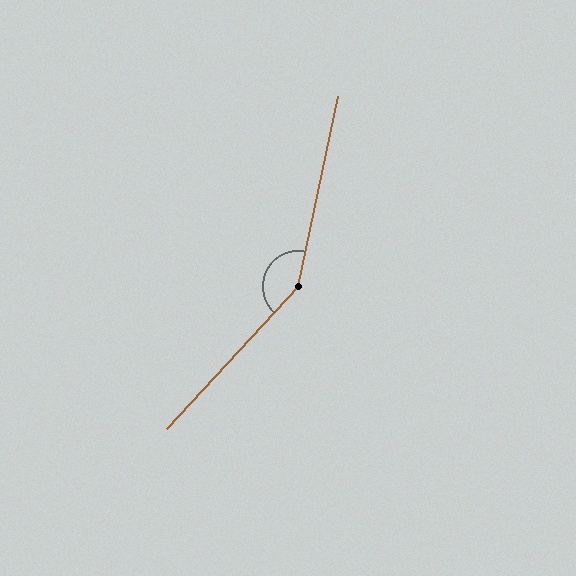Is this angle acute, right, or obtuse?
It is obtuse.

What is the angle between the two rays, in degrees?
Approximately 149 degrees.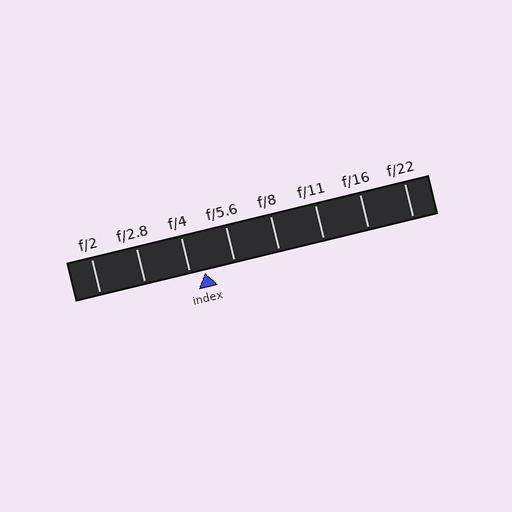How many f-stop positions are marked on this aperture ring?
There are 8 f-stop positions marked.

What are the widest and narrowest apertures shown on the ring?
The widest aperture shown is f/2 and the narrowest is f/22.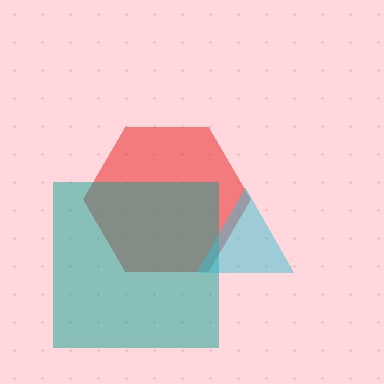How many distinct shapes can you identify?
There are 3 distinct shapes: a red hexagon, a teal square, a cyan triangle.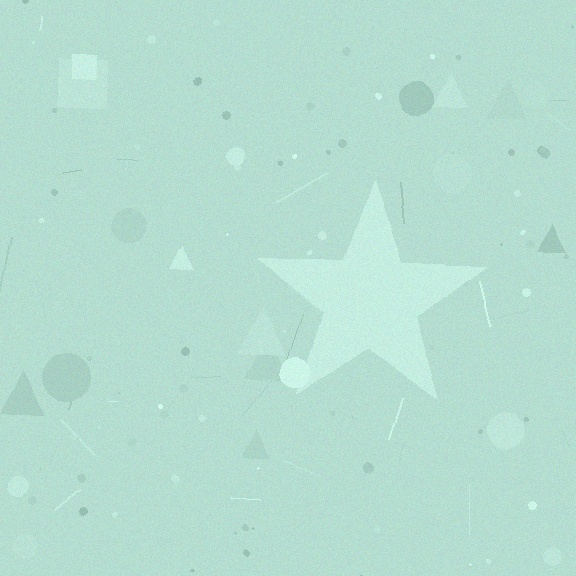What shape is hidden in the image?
A star is hidden in the image.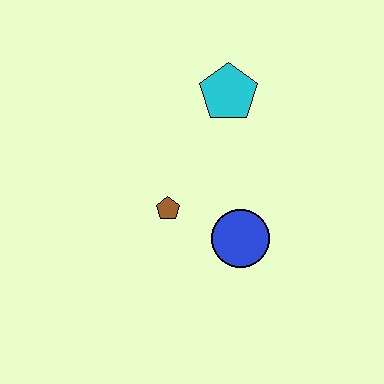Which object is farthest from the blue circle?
The cyan pentagon is farthest from the blue circle.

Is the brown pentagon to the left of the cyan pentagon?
Yes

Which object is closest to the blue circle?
The brown pentagon is closest to the blue circle.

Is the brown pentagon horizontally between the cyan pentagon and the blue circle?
No